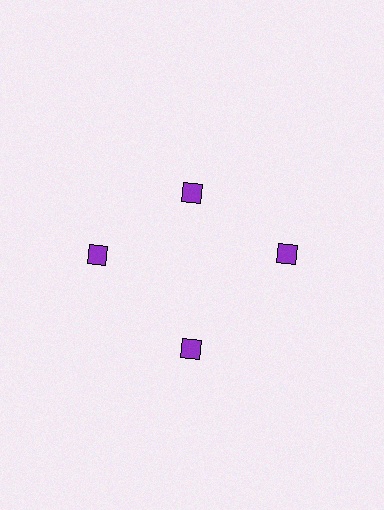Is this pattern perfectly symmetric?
No. The 4 purple diamonds are arranged in a ring, but one element near the 12 o'clock position is pulled inward toward the center, breaking the 4-fold rotational symmetry.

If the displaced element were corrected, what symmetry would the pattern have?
It would have 4-fold rotational symmetry — the pattern would map onto itself every 90 degrees.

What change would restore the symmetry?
The symmetry would be restored by moving it outward, back onto the ring so that all 4 diamonds sit at equal angles and equal distance from the center.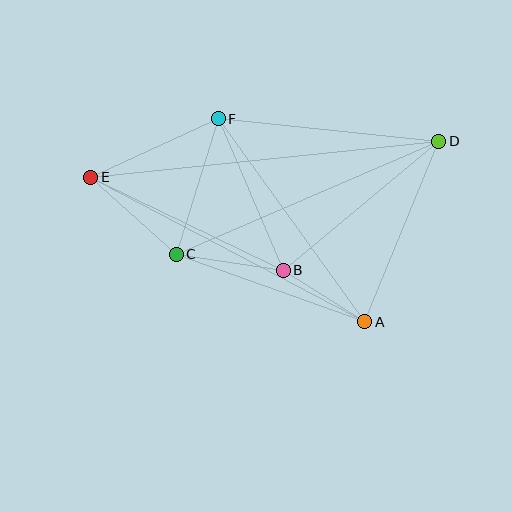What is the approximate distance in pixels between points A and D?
The distance between A and D is approximately 195 pixels.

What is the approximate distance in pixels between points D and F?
The distance between D and F is approximately 221 pixels.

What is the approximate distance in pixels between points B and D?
The distance between B and D is approximately 202 pixels.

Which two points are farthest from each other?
Points D and E are farthest from each other.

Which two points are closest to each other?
Points A and B are closest to each other.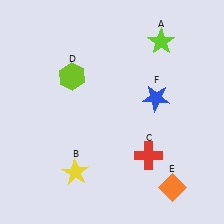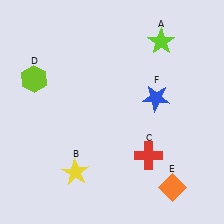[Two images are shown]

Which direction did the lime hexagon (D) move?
The lime hexagon (D) moved left.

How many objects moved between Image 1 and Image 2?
1 object moved between the two images.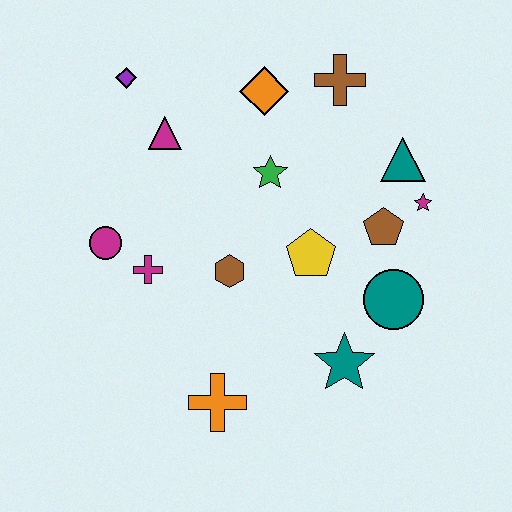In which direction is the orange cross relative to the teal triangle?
The orange cross is below the teal triangle.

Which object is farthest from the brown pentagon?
The purple diamond is farthest from the brown pentagon.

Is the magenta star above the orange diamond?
No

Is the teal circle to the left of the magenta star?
Yes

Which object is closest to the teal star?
The teal circle is closest to the teal star.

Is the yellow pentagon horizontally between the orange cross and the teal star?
Yes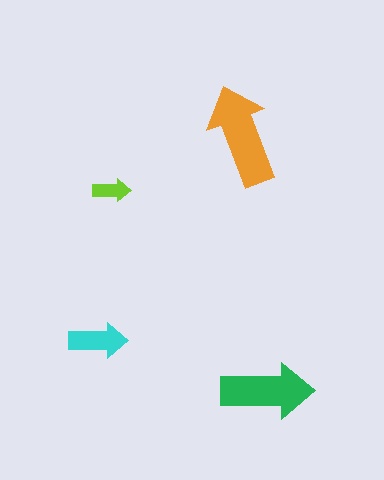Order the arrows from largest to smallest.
the orange one, the green one, the cyan one, the lime one.